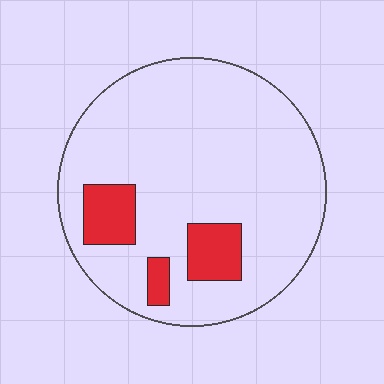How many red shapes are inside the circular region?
3.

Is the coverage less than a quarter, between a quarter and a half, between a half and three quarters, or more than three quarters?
Less than a quarter.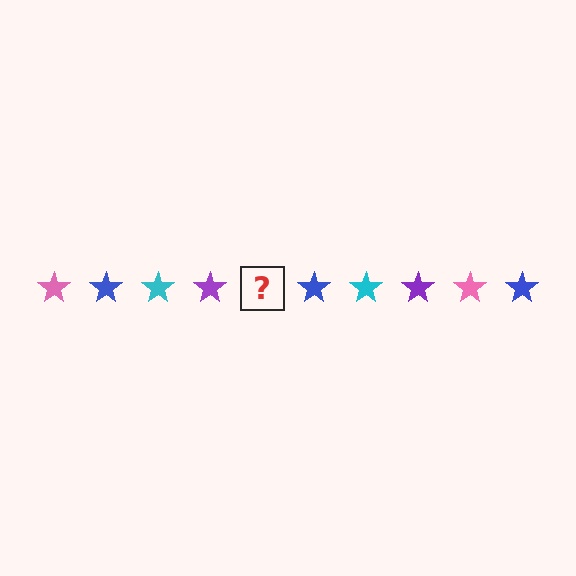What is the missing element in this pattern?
The missing element is a pink star.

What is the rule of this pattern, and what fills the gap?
The rule is that the pattern cycles through pink, blue, cyan, purple stars. The gap should be filled with a pink star.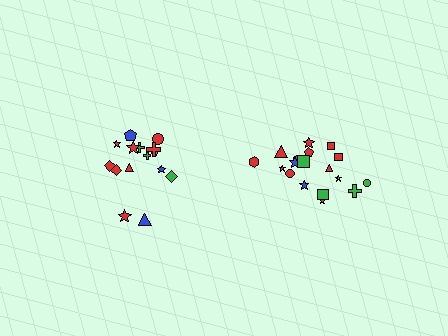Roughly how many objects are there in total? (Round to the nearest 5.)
Roughly 35 objects in total.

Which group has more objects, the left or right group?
The right group.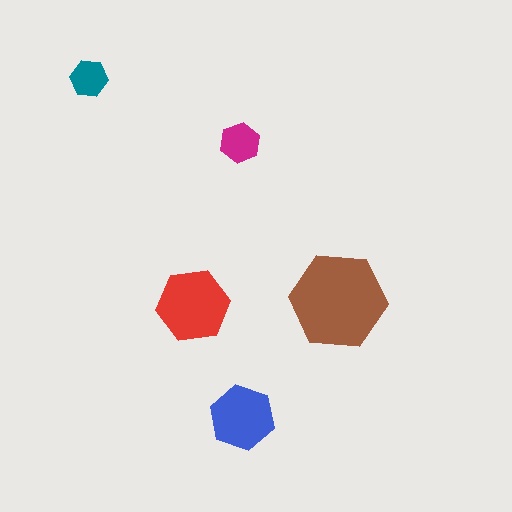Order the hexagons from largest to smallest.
the brown one, the red one, the blue one, the magenta one, the teal one.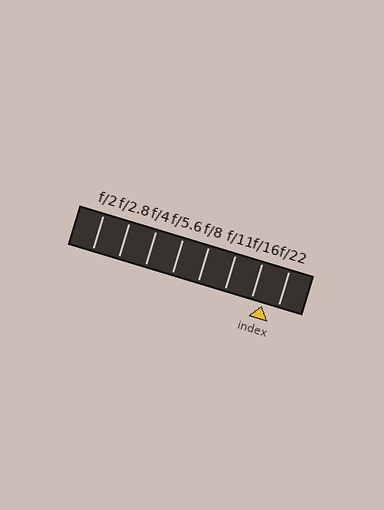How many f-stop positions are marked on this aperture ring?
There are 8 f-stop positions marked.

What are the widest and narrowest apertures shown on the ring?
The widest aperture shown is f/2 and the narrowest is f/22.